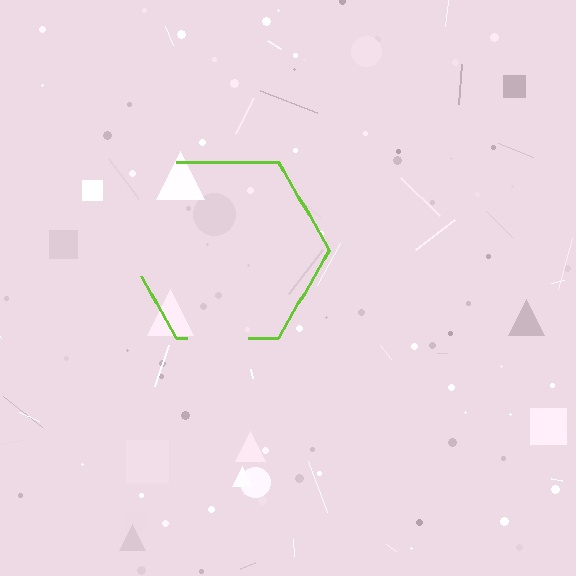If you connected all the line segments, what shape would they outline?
They would outline a hexagon.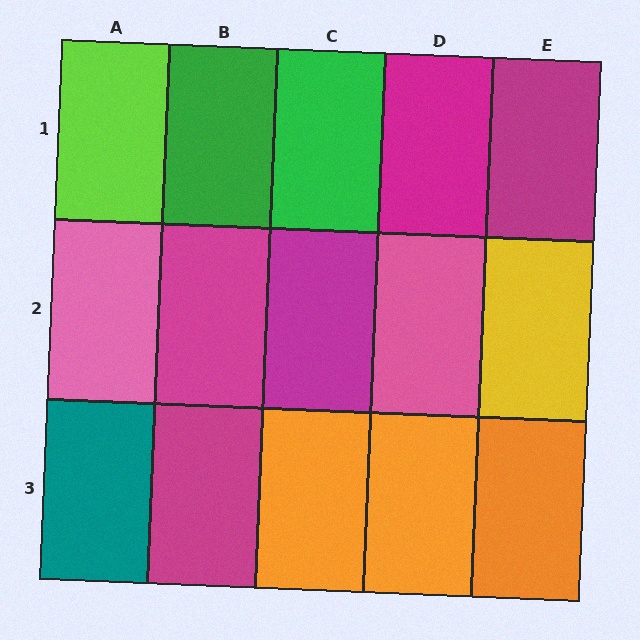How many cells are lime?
1 cell is lime.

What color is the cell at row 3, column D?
Orange.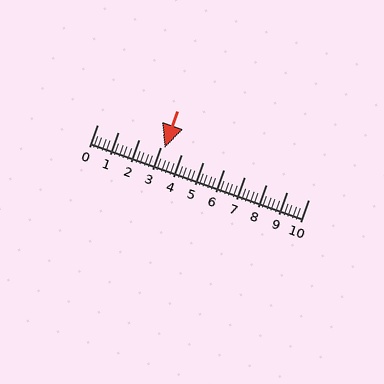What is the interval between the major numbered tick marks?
The major tick marks are spaced 1 units apart.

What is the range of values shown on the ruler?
The ruler shows values from 0 to 10.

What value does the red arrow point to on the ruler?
The red arrow points to approximately 3.2.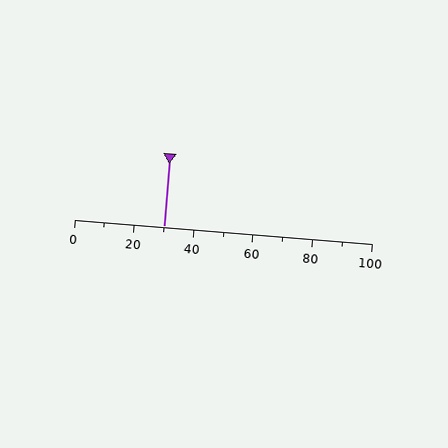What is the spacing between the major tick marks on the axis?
The major ticks are spaced 20 apart.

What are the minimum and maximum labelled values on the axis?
The axis runs from 0 to 100.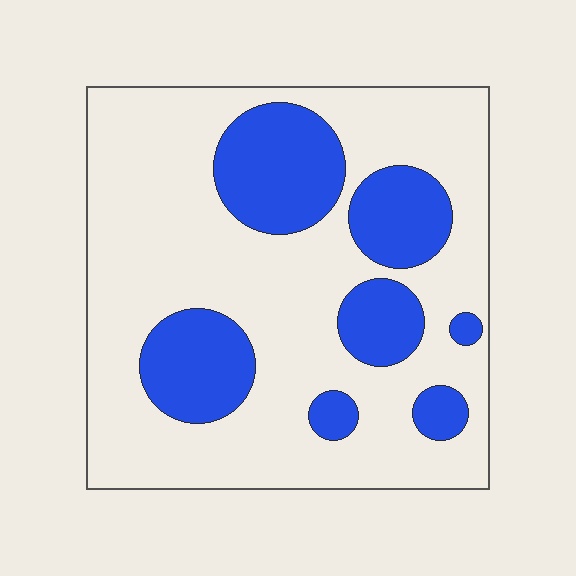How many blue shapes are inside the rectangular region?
7.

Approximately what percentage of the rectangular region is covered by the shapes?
Approximately 25%.